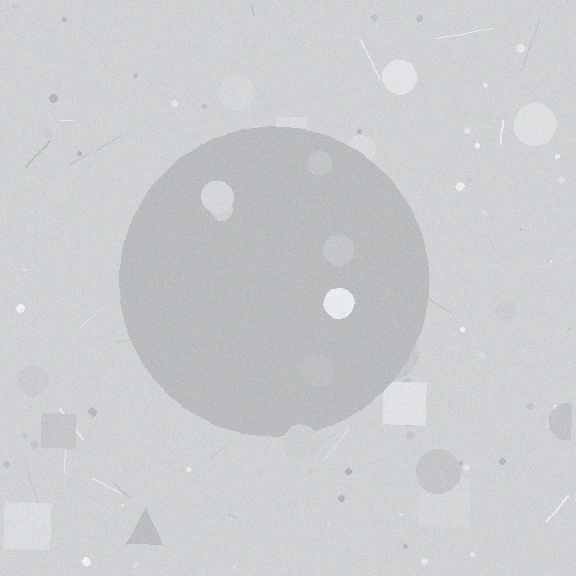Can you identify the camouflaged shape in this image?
The camouflaged shape is a circle.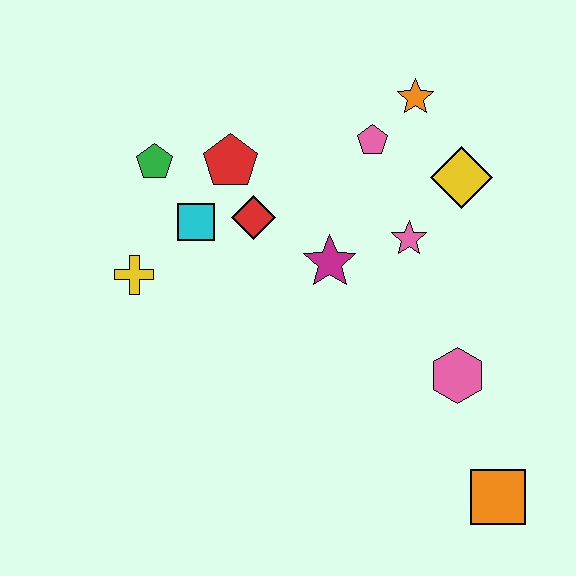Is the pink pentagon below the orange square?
No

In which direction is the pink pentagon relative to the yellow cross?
The pink pentagon is to the right of the yellow cross.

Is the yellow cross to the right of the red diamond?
No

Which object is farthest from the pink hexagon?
The green pentagon is farthest from the pink hexagon.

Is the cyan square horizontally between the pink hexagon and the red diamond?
No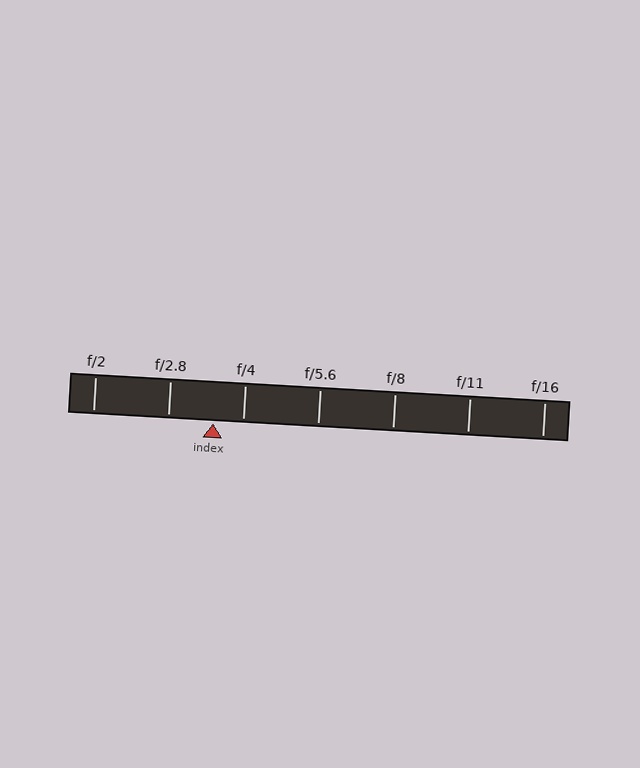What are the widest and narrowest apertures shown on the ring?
The widest aperture shown is f/2 and the narrowest is f/16.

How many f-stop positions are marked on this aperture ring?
There are 7 f-stop positions marked.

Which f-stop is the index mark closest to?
The index mark is closest to f/4.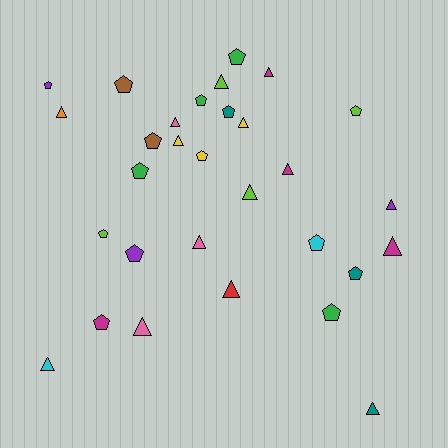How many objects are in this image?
There are 30 objects.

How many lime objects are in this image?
There are 4 lime objects.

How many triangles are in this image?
There are 15 triangles.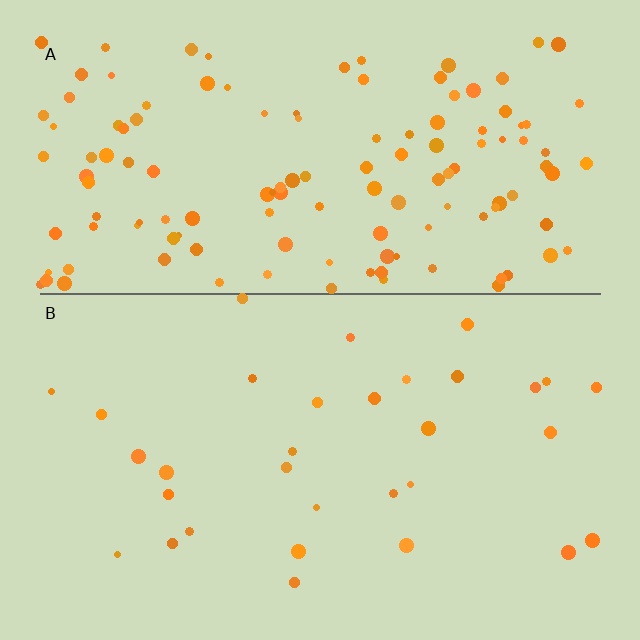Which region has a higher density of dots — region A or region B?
A (the top).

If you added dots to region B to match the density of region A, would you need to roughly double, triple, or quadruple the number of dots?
Approximately quadruple.